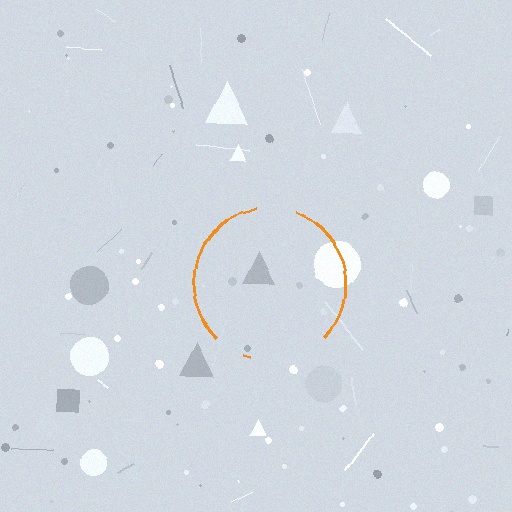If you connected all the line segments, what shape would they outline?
They would outline a circle.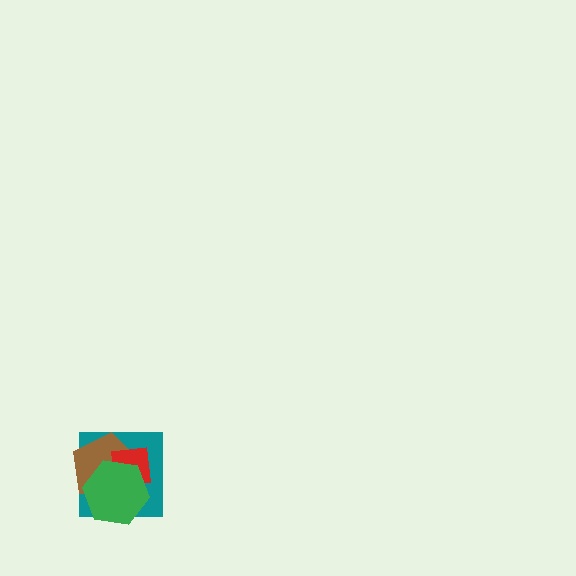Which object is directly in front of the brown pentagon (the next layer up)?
The red square is directly in front of the brown pentagon.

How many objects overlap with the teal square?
3 objects overlap with the teal square.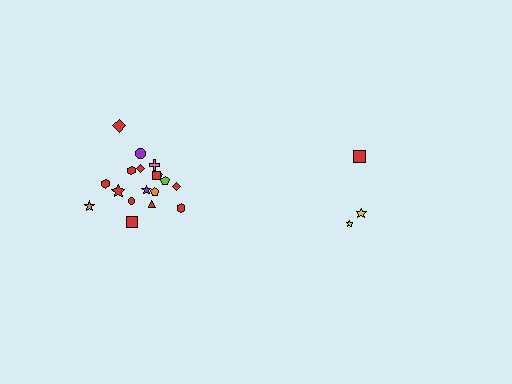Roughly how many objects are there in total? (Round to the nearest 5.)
Roughly 20 objects in total.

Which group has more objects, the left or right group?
The left group.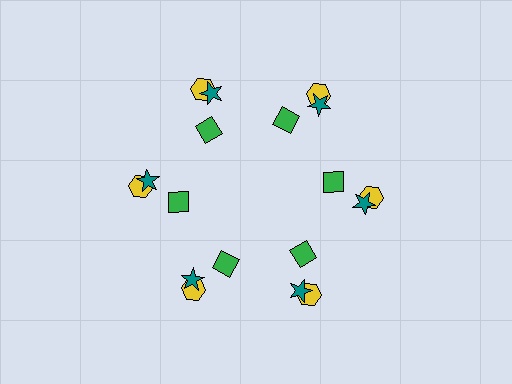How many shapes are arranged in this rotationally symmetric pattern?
There are 18 shapes, arranged in 6 groups of 3.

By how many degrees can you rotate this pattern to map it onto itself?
The pattern maps onto itself every 60 degrees of rotation.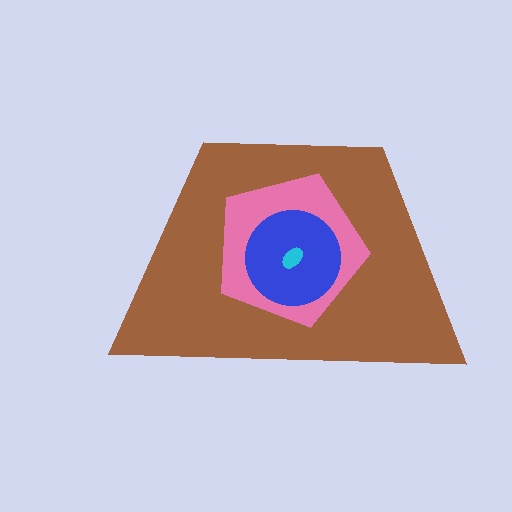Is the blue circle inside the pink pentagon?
Yes.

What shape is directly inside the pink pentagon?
The blue circle.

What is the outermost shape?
The brown trapezoid.